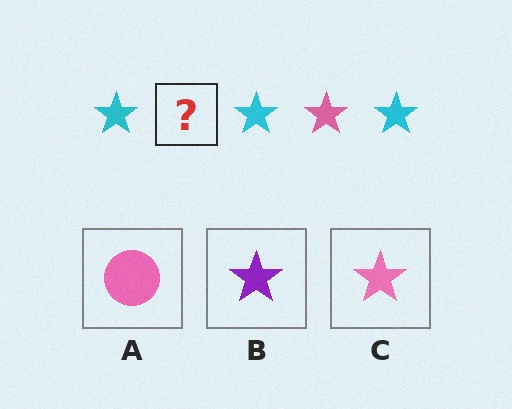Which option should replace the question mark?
Option C.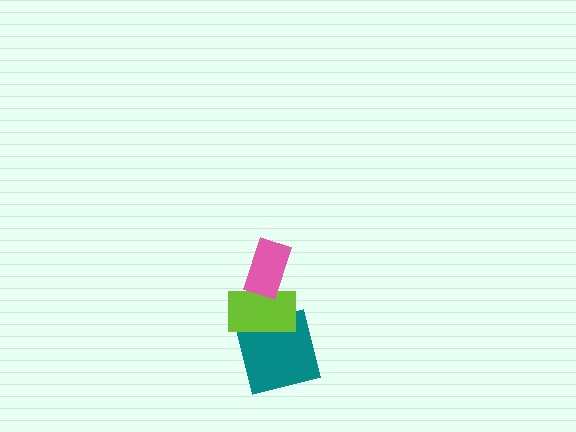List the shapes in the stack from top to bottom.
From top to bottom: the pink rectangle, the lime rectangle, the teal square.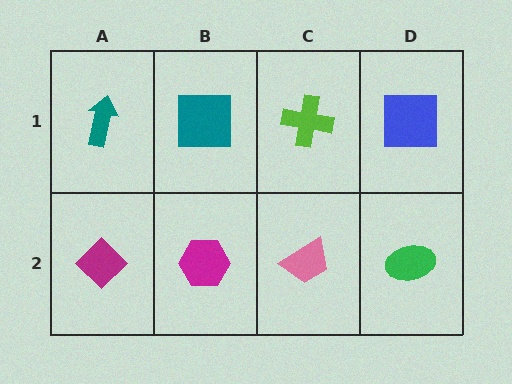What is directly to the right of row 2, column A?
A magenta hexagon.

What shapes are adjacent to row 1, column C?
A pink trapezoid (row 2, column C), a teal square (row 1, column B), a blue square (row 1, column D).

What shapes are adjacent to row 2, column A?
A teal arrow (row 1, column A), a magenta hexagon (row 2, column B).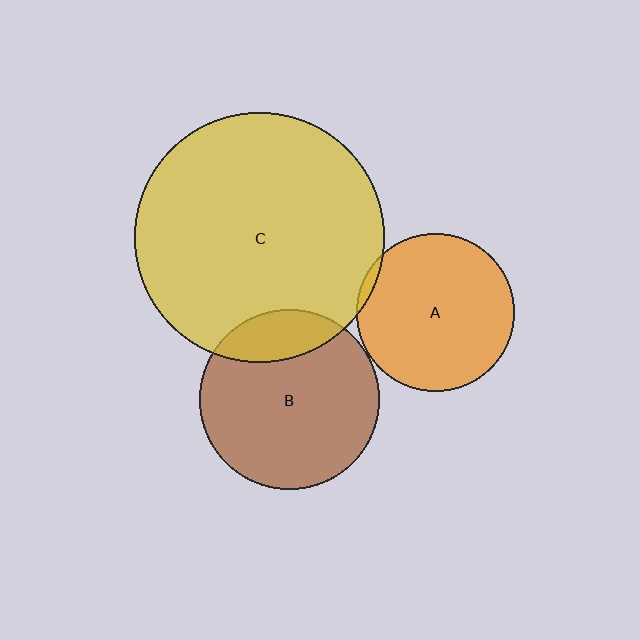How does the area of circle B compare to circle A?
Approximately 1.3 times.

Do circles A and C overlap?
Yes.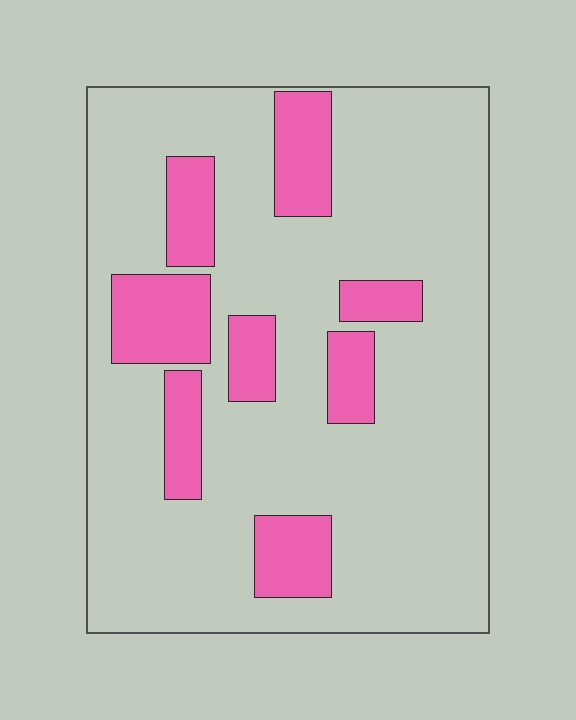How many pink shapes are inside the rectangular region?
8.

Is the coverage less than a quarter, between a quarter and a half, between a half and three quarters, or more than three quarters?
Less than a quarter.